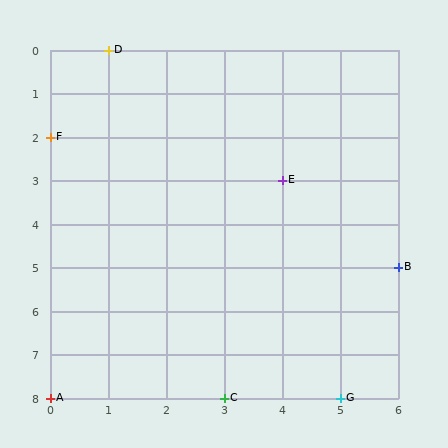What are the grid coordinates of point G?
Point G is at grid coordinates (5, 8).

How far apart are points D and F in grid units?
Points D and F are 1 column and 2 rows apart (about 2.2 grid units diagonally).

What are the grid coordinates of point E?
Point E is at grid coordinates (4, 3).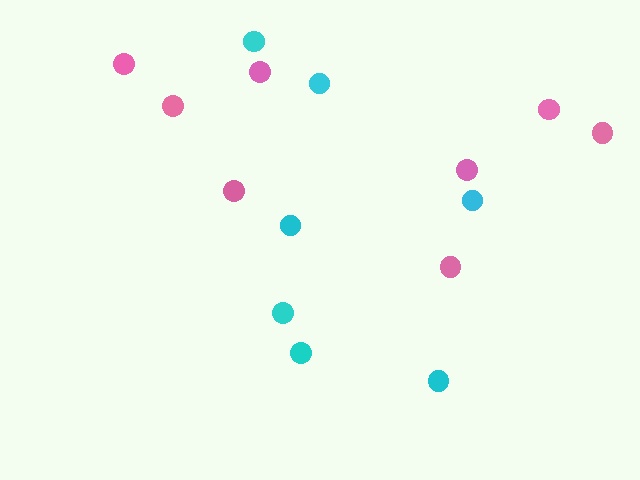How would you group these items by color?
There are 2 groups: one group of pink circles (8) and one group of cyan circles (7).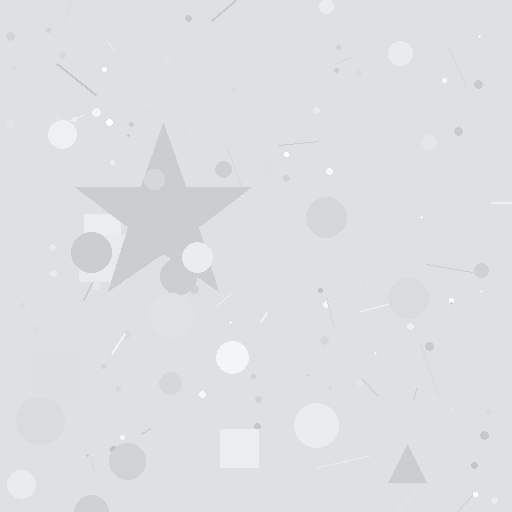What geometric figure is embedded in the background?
A star is embedded in the background.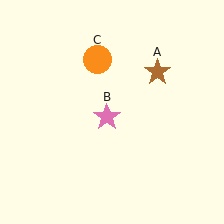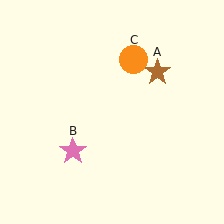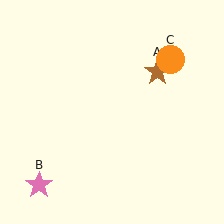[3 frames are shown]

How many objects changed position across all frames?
2 objects changed position: pink star (object B), orange circle (object C).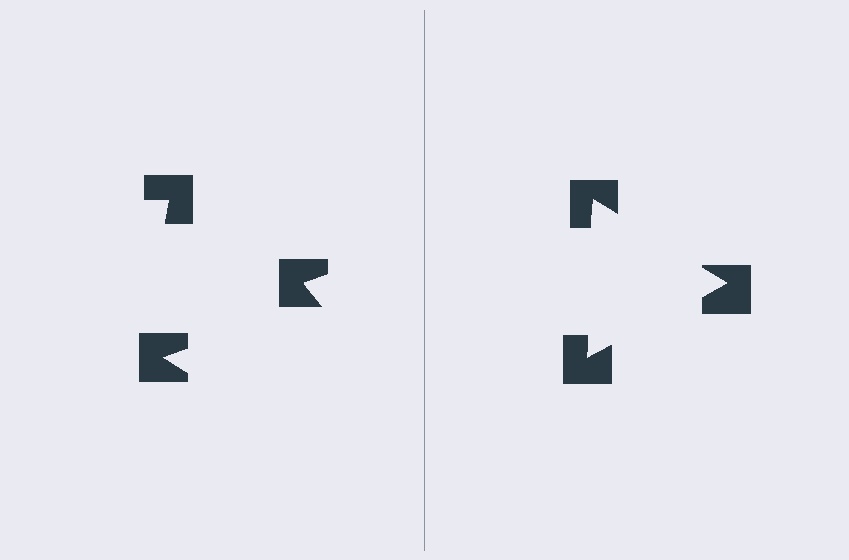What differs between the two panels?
The notched squares are positioned identically on both sides; only the wedge orientations differ. On the right they align to a triangle; on the left they are misaligned.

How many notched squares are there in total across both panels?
6 — 3 on each side.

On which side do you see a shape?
An illusory triangle appears on the right side. On the left side the wedge cuts are rotated, so no coherent shape forms.